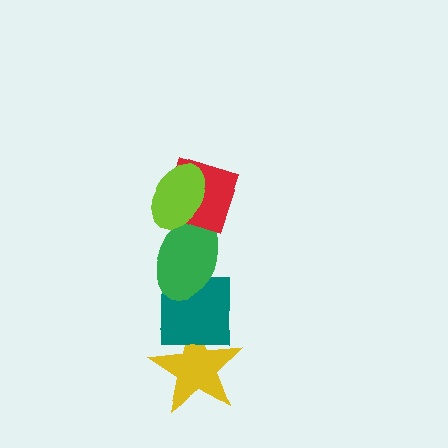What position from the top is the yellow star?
The yellow star is 5th from the top.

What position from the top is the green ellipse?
The green ellipse is 3rd from the top.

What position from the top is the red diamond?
The red diamond is 2nd from the top.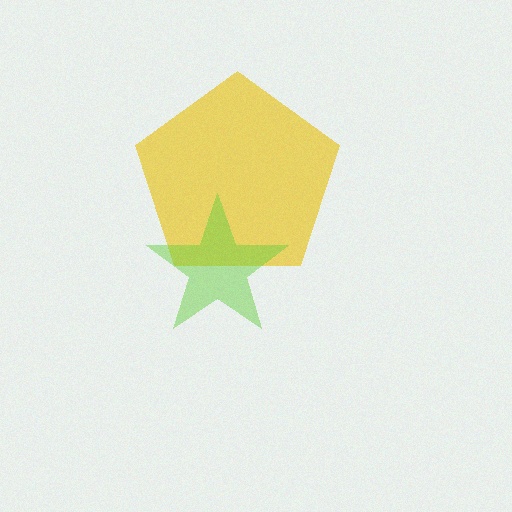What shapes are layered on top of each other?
The layered shapes are: a yellow pentagon, a lime star.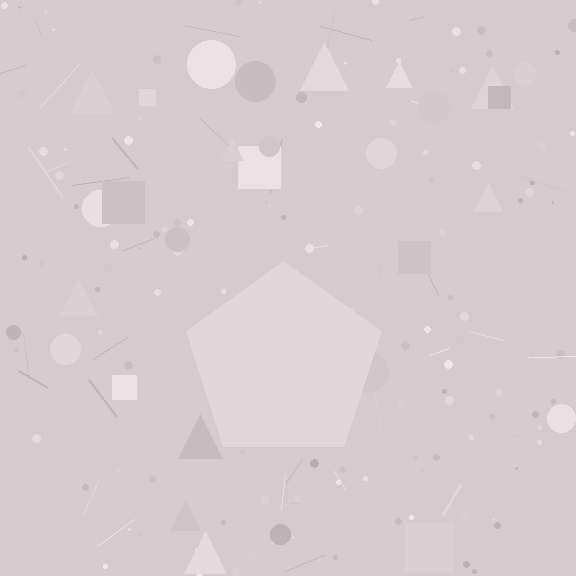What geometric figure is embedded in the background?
A pentagon is embedded in the background.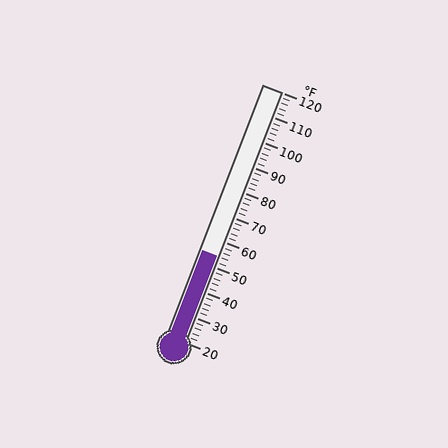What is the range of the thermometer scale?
The thermometer scale ranges from 20°F to 120°F.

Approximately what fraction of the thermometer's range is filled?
The thermometer is filled to approximately 35% of its range.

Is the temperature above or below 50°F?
The temperature is above 50°F.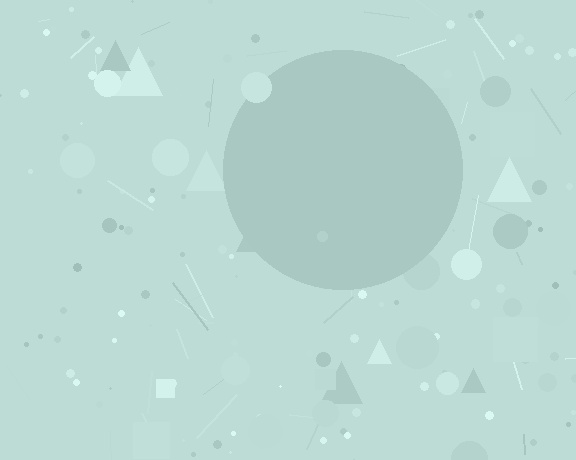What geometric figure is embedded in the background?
A circle is embedded in the background.